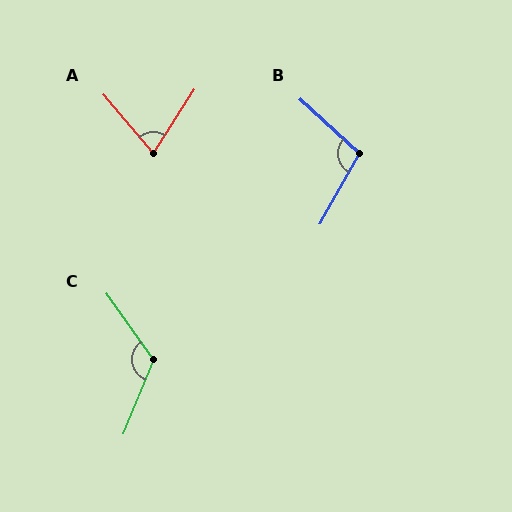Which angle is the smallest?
A, at approximately 74 degrees.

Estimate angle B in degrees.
Approximately 103 degrees.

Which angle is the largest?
C, at approximately 123 degrees.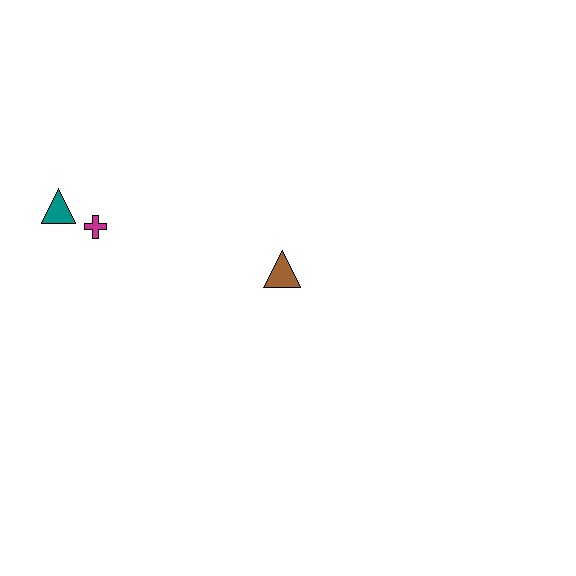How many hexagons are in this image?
There are no hexagons.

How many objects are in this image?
There are 3 objects.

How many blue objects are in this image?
There are no blue objects.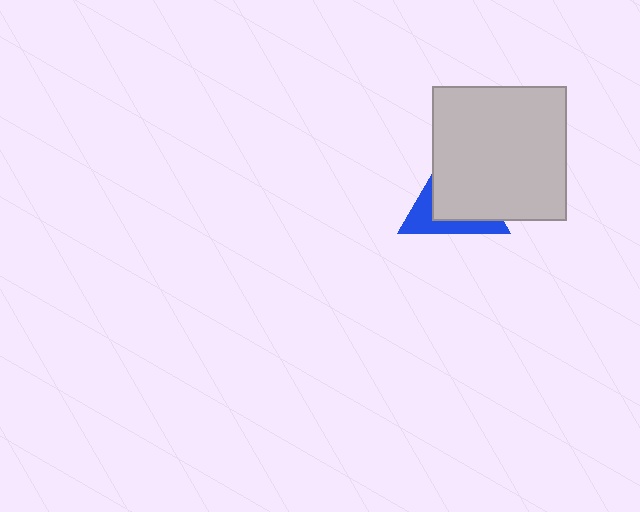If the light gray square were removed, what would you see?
You would see the complete blue triangle.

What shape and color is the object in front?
The object in front is a light gray square.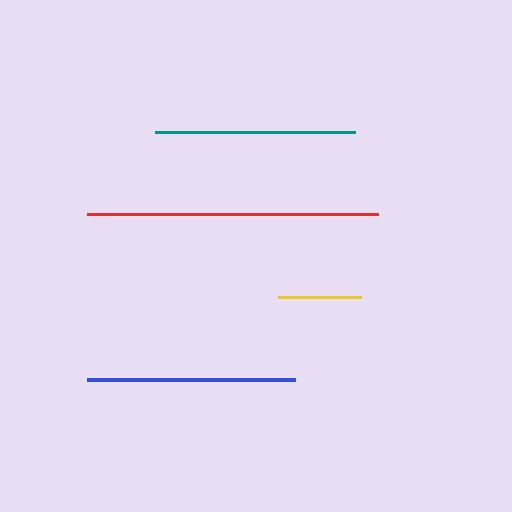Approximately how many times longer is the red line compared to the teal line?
The red line is approximately 1.5 times the length of the teal line.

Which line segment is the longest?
The red line is the longest at approximately 291 pixels.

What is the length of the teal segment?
The teal segment is approximately 200 pixels long.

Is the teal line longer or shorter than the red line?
The red line is longer than the teal line.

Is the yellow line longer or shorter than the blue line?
The blue line is longer than the yellow line.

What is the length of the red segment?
The red segment is approximately 291 pixels long.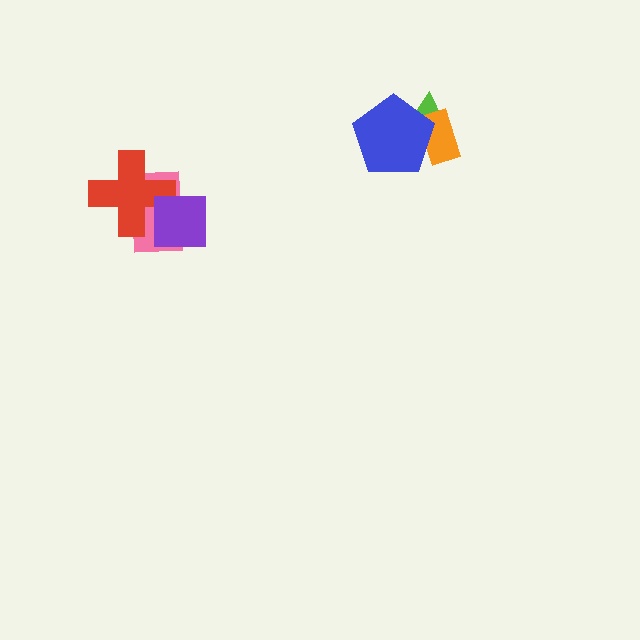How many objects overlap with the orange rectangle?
2 objects overlap with the orange rectangle.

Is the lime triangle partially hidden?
Yes, it is partially covered by another shape.